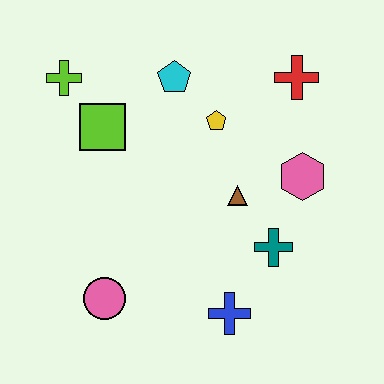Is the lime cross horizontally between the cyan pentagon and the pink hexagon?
No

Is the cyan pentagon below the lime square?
No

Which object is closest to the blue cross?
The teal cross is closest to the blue cross.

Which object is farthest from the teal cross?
The lime cross is farthest from the teal cross.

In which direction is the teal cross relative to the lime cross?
The teal cross is to the right of the lime cross.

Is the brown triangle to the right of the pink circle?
Yes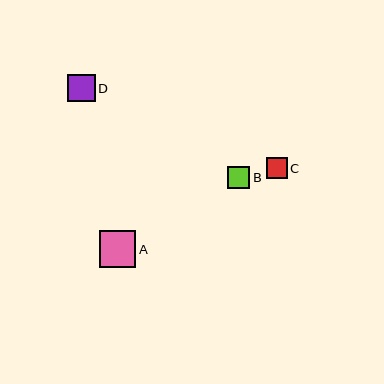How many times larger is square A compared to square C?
Square A is approximately 1.8 times the size of square C.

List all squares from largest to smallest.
From largest to smallest: A, D, B, C.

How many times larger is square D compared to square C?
Square D is approximately 1.3 times the size of square C.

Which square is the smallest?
Square C is the smallest with a size of approximately 21 pixels.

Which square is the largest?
Square A is the largest with a size of approximately 36 pixels.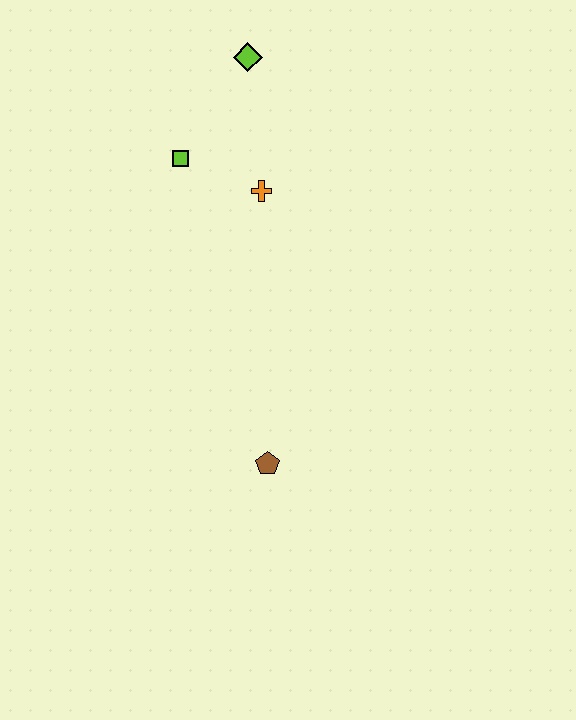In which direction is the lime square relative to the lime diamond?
The lime square is below the lime diamond.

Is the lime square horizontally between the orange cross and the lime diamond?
No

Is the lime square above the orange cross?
Yes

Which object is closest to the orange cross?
The lime square is closest to the orange cross.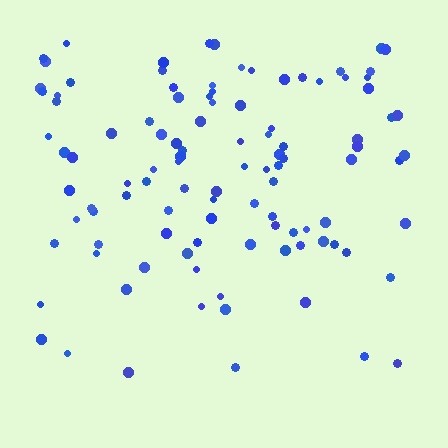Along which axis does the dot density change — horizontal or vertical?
Vertical.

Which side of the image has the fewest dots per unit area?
The bottom.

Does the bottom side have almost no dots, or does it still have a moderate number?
Still a moderate number, just noticeably fewer than the top.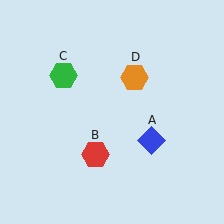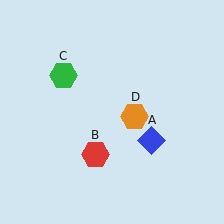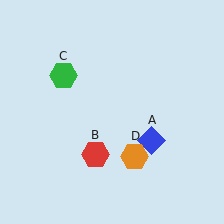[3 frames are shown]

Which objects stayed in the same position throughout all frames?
Blue diamond (object A) and red hexagon (object B) and green hexagon (object C) remained stationary.